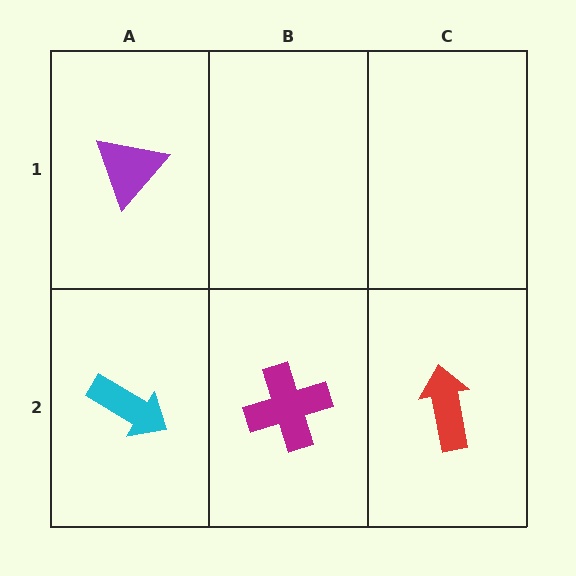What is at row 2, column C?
A red arrow.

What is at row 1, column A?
A purple triangle.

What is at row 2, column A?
A cyan arrow.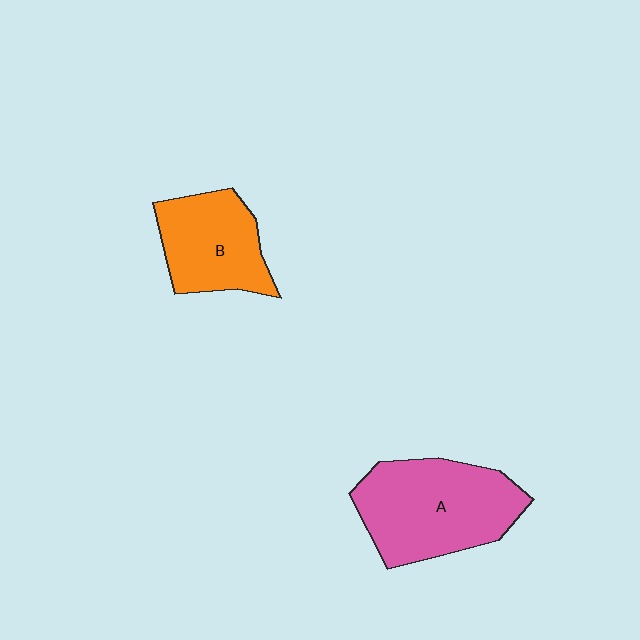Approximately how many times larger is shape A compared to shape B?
Approximately 1.4 times.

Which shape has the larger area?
Shape A (pink).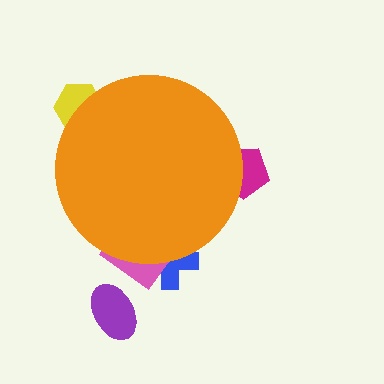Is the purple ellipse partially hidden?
No, the purple ellipse is fully visible.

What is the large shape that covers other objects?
An orange circle.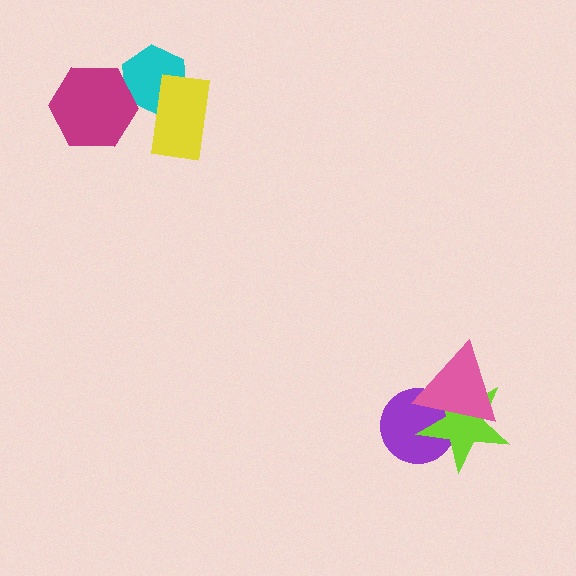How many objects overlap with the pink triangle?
2 objects overlap with the pink triangle.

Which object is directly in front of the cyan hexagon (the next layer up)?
The magenta hexagon is directly in front of the cyan hexagon.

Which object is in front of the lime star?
The pink triangle is in front of the lime star.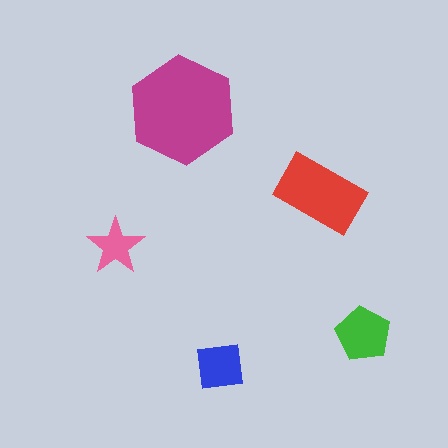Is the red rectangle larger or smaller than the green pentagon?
Larger.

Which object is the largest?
The magenta hexagon.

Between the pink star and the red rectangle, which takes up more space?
The red rectangle.